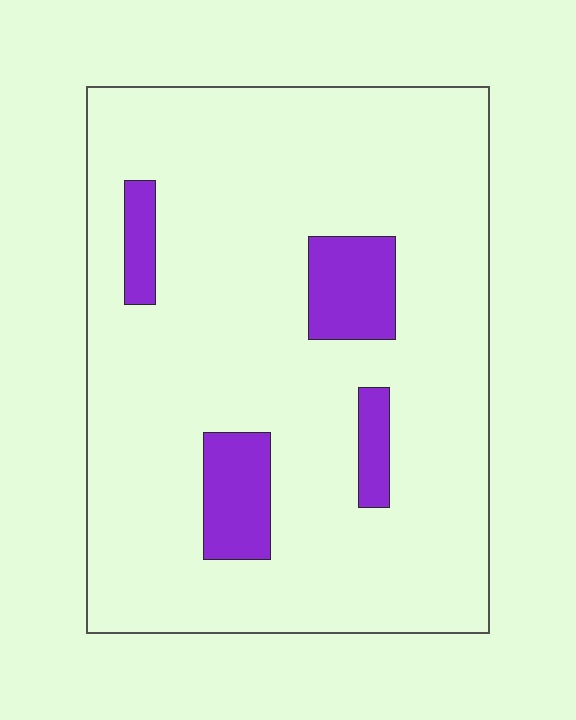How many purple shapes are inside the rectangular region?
4.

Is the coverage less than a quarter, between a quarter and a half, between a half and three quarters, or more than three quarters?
Less than a quarter.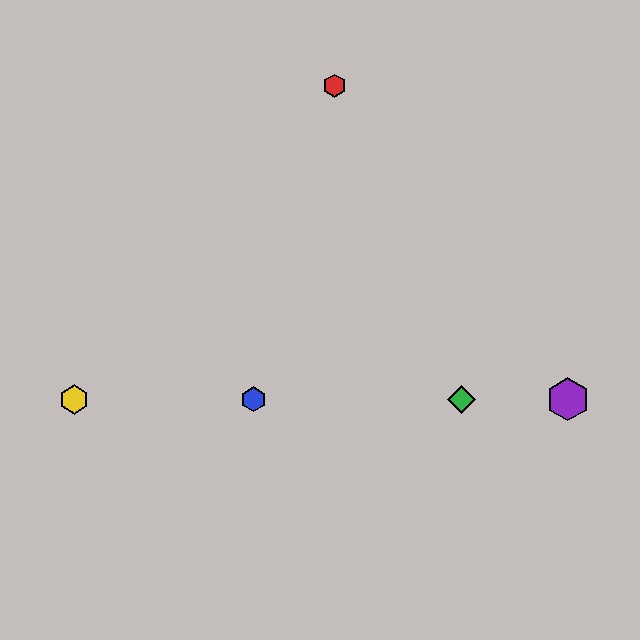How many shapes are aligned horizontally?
4 shapes (the blue hexagon, the green diamond, the yellow hexagon, the purple hexagon) are aligned horizontally.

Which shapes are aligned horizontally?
The blue hexagon, the green diamond, the yellow hexagon, the purple hexagon are aligned horizontally.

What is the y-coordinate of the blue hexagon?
The blue hexagon is at y≈399.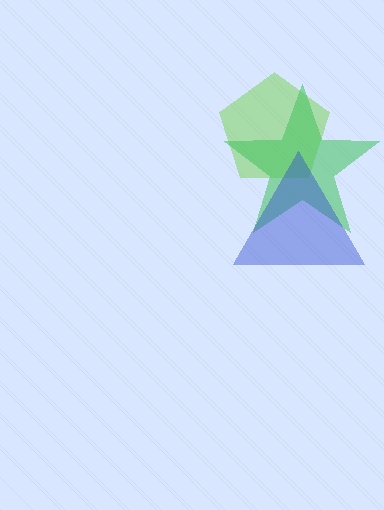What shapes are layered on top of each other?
The layered shapes are: a lime pentagon, a green star, a blue triangle.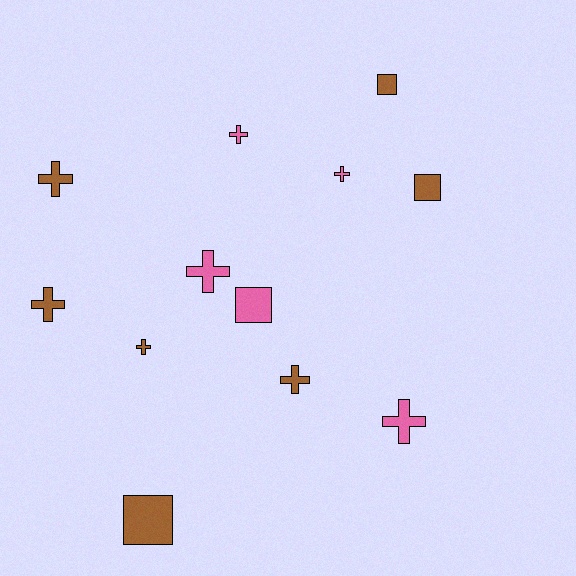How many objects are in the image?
There are 12 objects.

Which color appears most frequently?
Brown, with 7 objects.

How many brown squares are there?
There are 3 brown squares.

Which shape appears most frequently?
Cross, with 8 objects.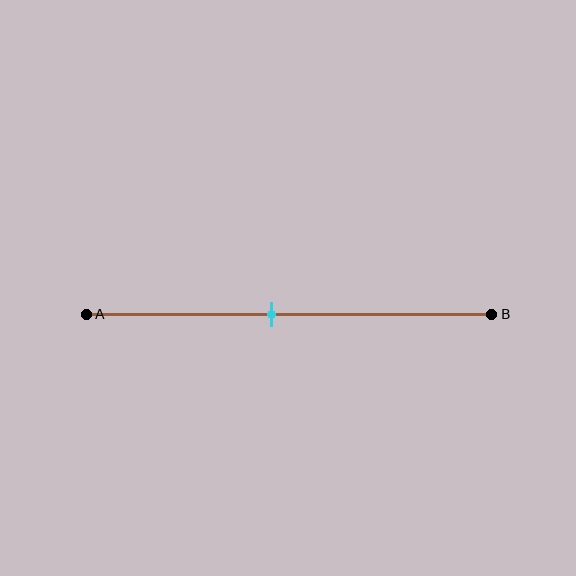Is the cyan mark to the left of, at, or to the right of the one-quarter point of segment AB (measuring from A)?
The cyan mark is to the right of the one-quarter point of segment AB.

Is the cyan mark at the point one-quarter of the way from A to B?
No, the mark is at about 45% from A, not at the 25% one-quarter point.